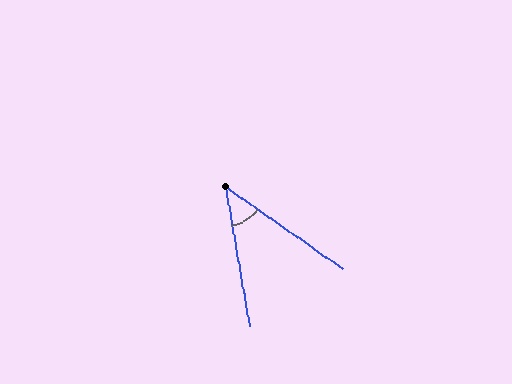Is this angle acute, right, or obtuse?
It is acute.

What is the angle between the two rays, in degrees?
Approximately 45 degrees.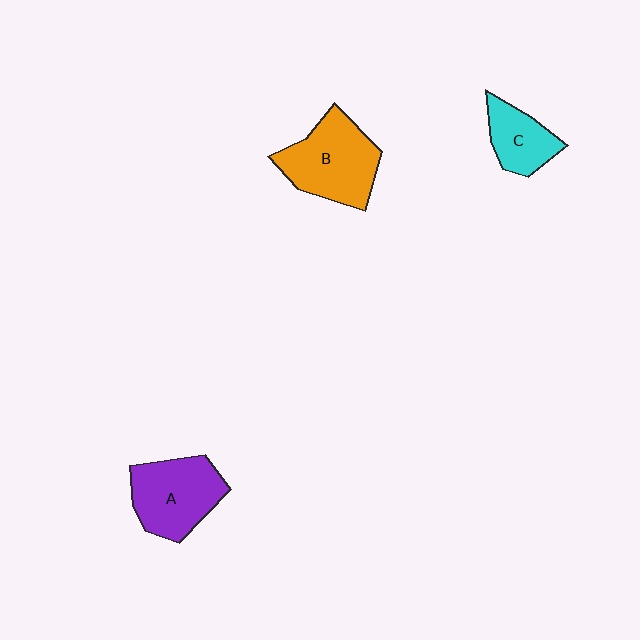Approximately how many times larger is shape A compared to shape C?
Approximately 1.6 times.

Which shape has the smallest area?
Shape C (cyan).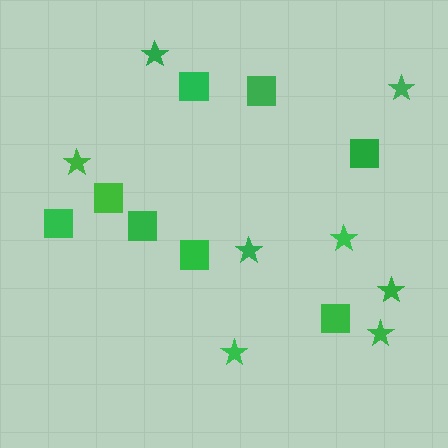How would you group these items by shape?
There are 2 groups: one group of squares (8) and one group of stars (8).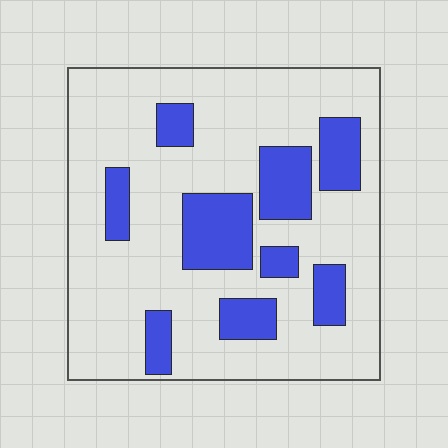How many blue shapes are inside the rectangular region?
9.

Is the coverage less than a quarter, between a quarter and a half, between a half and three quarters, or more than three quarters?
Less than a quarter.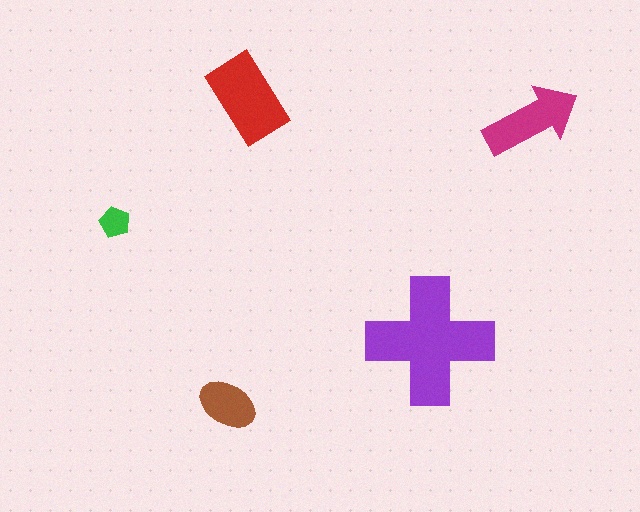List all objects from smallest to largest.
The green pentagon, the brown ellipse, the magenta arrow, the red rectangle, the purple cross.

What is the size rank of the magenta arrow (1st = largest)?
3rd.